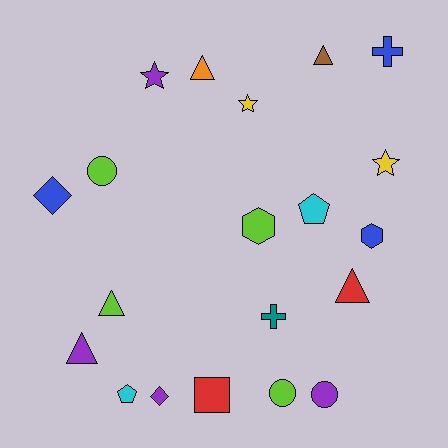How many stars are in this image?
There are 3 stars.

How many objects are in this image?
There are 20 objects.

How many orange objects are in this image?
There is 1 orange object.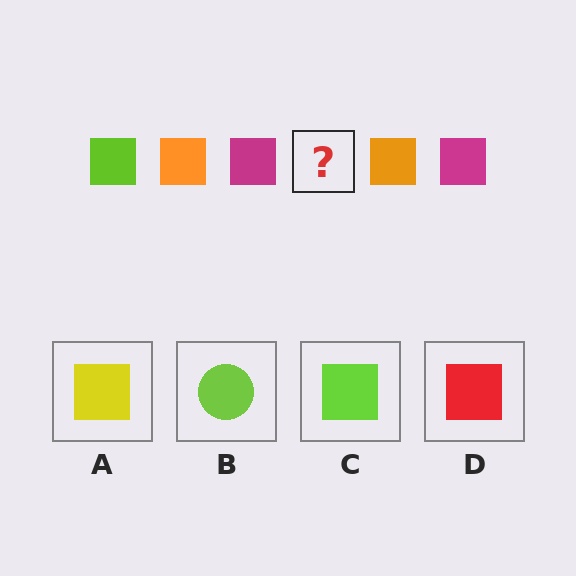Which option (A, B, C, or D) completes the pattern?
C.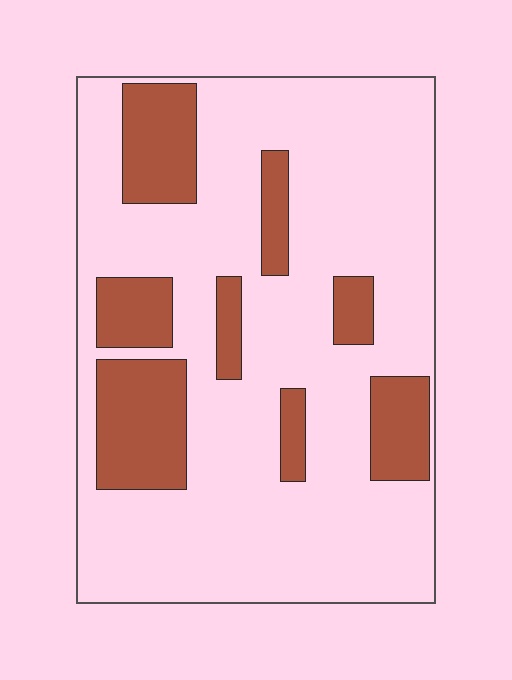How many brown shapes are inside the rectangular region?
8.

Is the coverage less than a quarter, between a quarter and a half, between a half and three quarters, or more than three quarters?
Less than a quarter.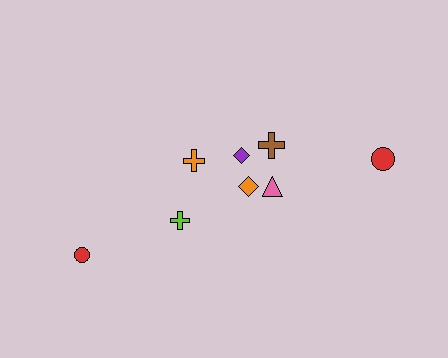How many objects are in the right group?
There are 5 objects.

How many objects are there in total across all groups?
There are 8 objects.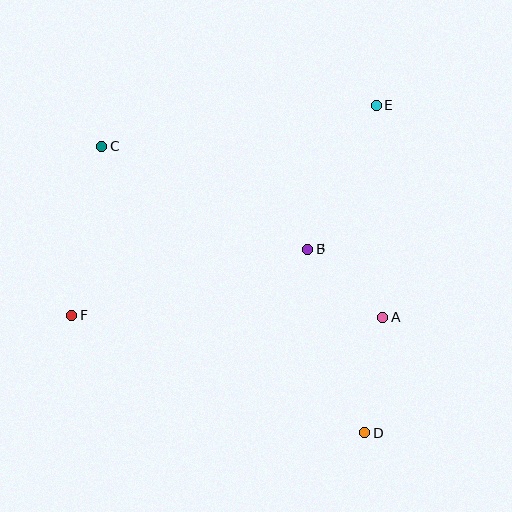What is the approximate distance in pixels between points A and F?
The distance between A and F is approximately 311 pixels.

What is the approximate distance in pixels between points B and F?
The distance between B and F is approximately 245 pixels.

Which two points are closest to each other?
Points A and B are closest to each other.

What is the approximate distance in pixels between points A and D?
The distance between A and D is approximately 117 pixels.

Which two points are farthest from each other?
Points C and D are farthest from each other.